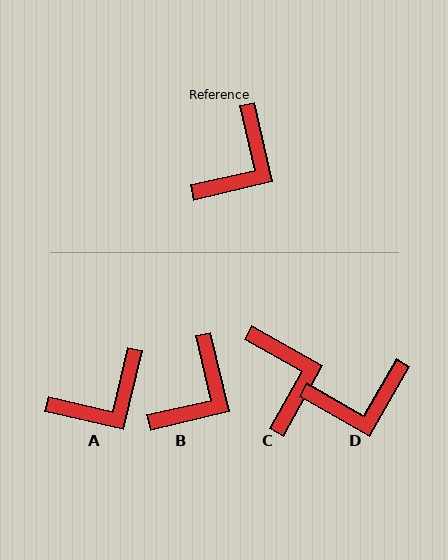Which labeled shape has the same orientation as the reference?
B.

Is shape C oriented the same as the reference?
No, it is off by about 48 degrees.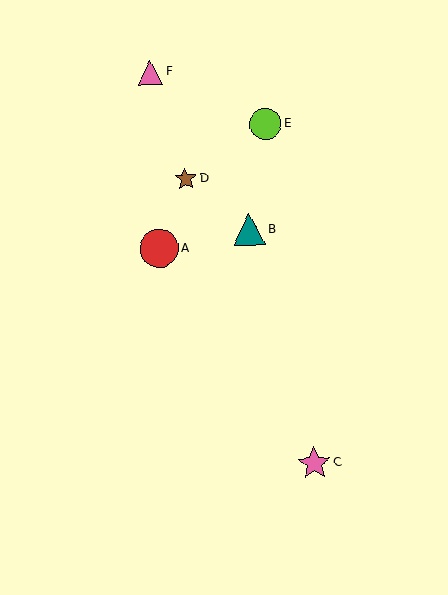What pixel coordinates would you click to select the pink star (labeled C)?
Click at (314, 463) to select the pink star C.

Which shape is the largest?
The red circle (labeled A) is the largest.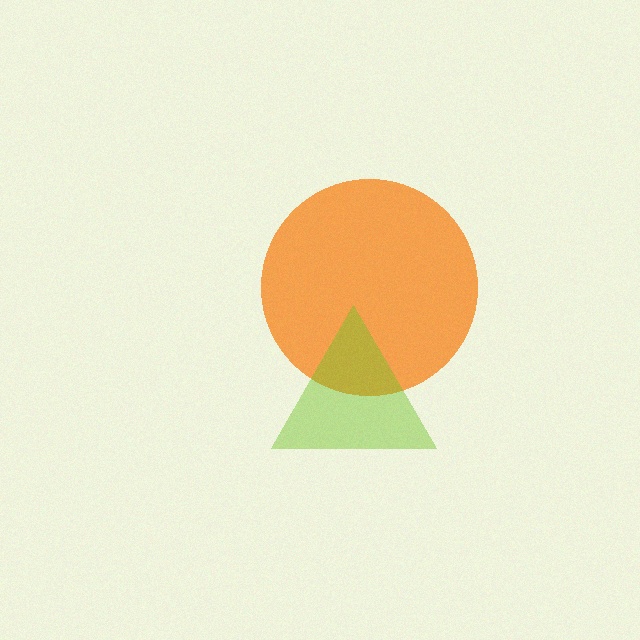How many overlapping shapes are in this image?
There are 2 overlapping shapes in the image.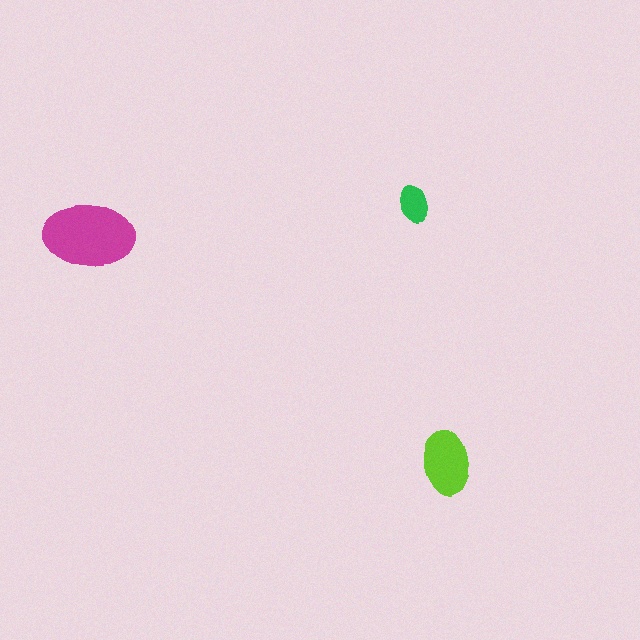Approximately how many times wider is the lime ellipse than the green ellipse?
About 1.5 times wider.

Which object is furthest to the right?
The lime ellipse is rightmost.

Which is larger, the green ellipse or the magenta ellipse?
The magenta one.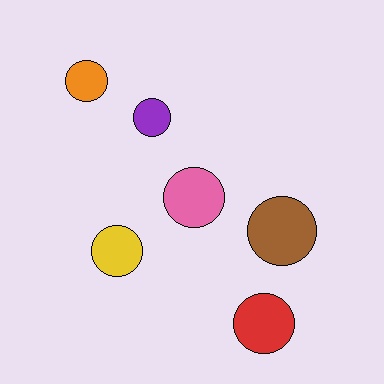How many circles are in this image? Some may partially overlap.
There are 6 circles.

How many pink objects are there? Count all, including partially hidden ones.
There is 1 pink object.